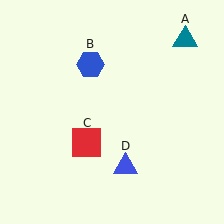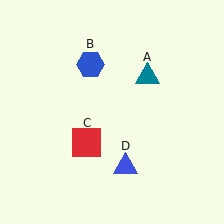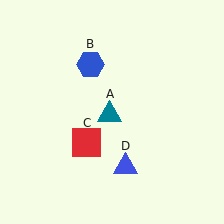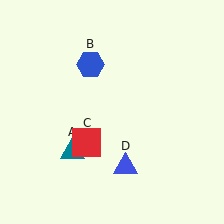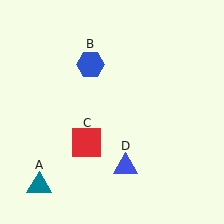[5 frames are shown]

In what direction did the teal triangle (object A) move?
The teal triangle (object A) moved down and to the left.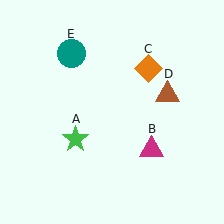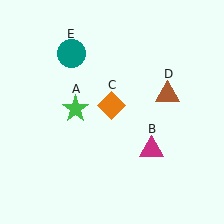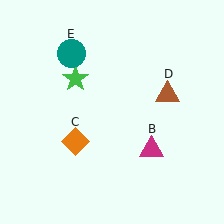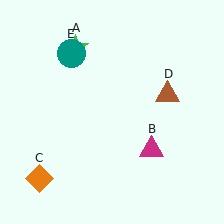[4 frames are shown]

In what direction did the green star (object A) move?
The green star (object A) moved up.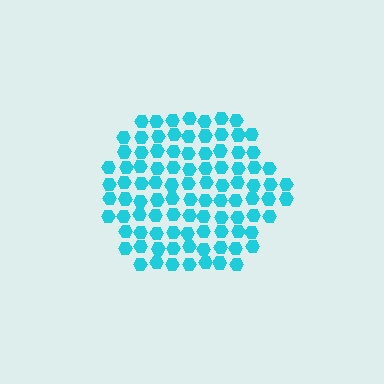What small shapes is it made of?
It is made of small hexagons.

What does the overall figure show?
The overall figure shows a hexagon.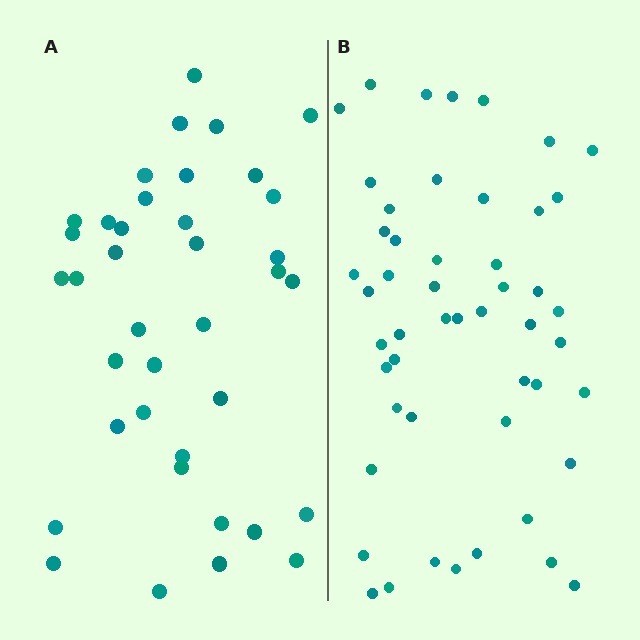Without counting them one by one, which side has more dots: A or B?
Region B (the right region) has more dots.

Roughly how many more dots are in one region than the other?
Region B has roughly 12 or so more dots than region A.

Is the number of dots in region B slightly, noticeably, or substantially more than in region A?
Region B has noticeably more, but not dramatically so. The ratio is roughly 1.3 to 1.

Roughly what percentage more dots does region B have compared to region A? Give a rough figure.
About 30% more.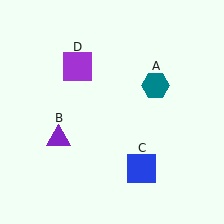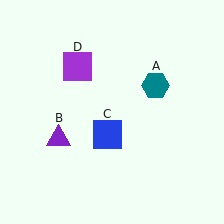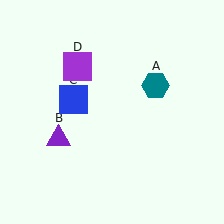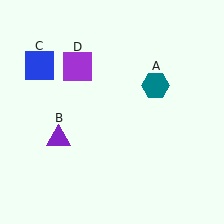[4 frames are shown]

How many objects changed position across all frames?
1 object changed position: blue square (object C).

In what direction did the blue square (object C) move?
The blue square (object C) moved up and to the left.